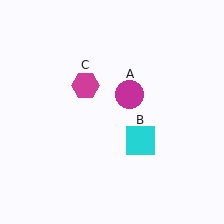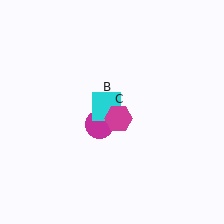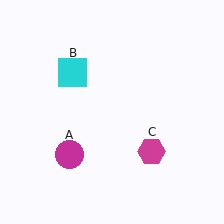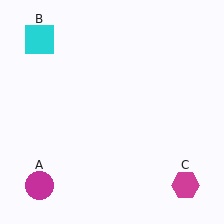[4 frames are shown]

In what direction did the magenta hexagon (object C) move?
The magenta hexagon (object C) moved down and to the right.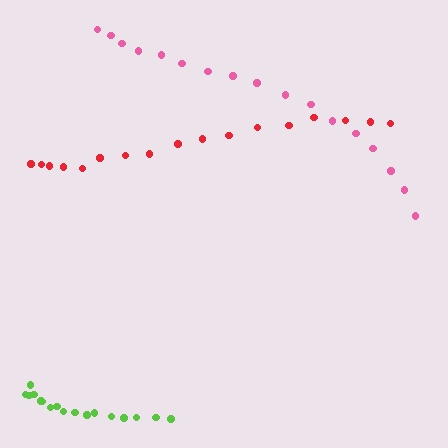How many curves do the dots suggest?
There are 3 distinct paths.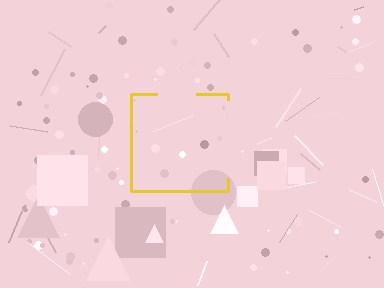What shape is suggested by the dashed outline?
The dashed outline suggests a square.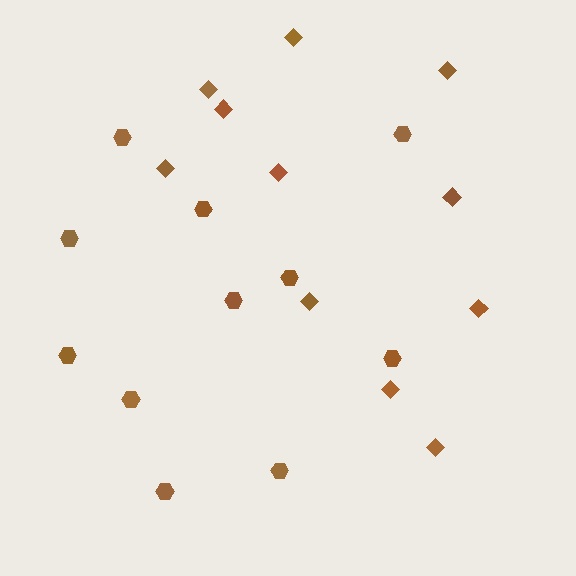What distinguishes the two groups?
There are 2 groups: one group of diamonds (11) and one group of hexagons (11).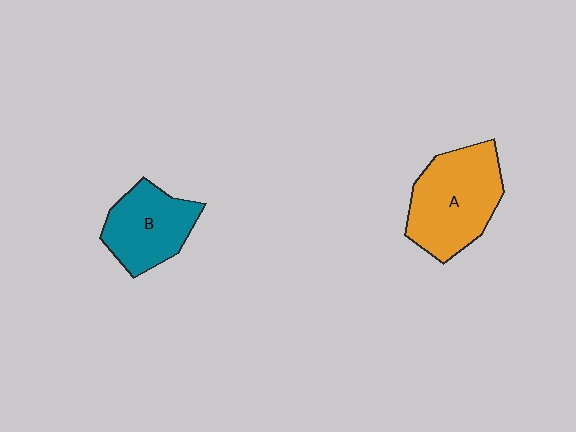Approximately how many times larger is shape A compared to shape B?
Approximately 1.4 times.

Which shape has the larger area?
Shape A (orange).